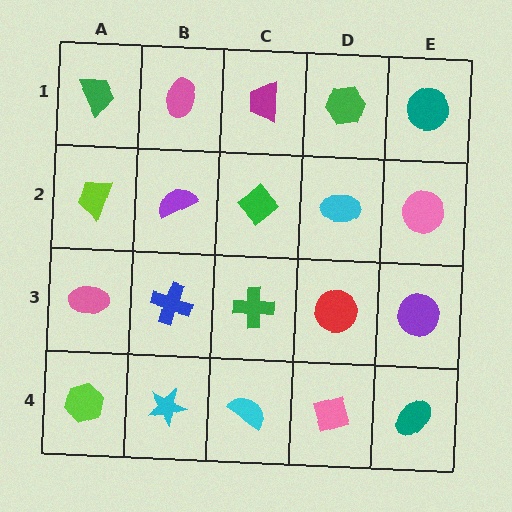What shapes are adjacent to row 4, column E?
A purple circle (row 3, column E), a pink diamond (row 4, column D).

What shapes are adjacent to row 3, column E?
A pink circle (row 2, column E), a teal ellipse (row 4, column E), a red circle (row 3, column D).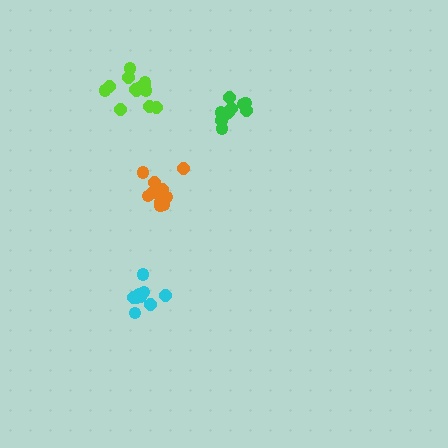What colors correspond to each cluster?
The clusters are colored: lime, cyan, green, orange.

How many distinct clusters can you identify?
There are 4 distinct clusters.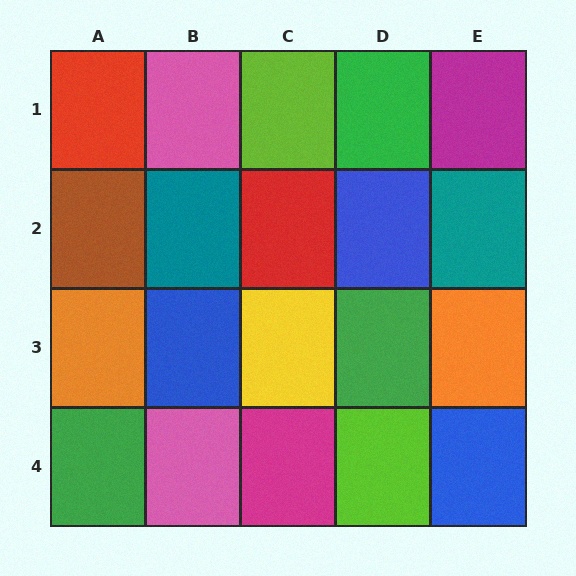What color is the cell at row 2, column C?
Red.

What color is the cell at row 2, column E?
Teal.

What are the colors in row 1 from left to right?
Red, pink, lime, green, magenta.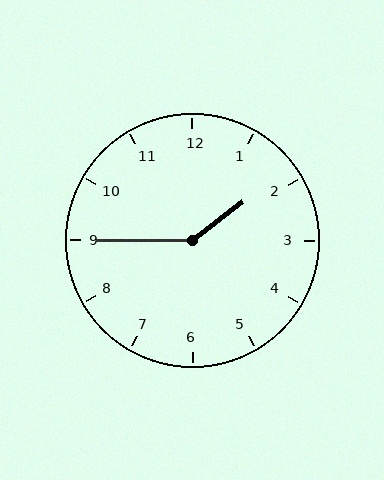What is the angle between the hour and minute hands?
Approximately 142 degrees.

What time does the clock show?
1:45.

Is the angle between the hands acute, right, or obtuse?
It is obtuse.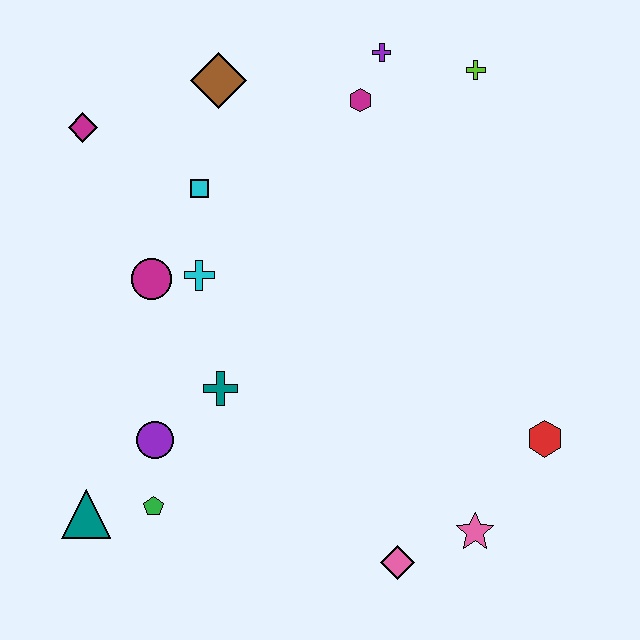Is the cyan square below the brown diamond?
Yes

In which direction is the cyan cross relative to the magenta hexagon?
The cyan cross is below the magenta hexagon.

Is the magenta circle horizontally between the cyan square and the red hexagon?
No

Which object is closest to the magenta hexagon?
The purple cross is closest to the magenta hexagon.